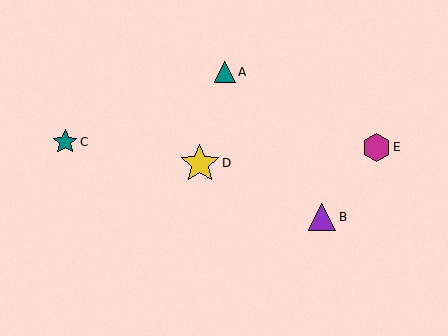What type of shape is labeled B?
Shape B is a purple triangle.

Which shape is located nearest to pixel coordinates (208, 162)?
The yellow star (labeled D) at (200, 163) is nearest to that location.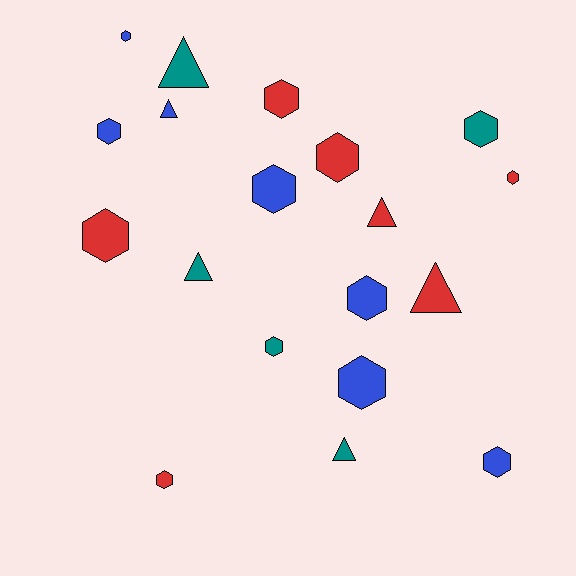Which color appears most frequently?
Red, with 7 objects.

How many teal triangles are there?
There are 3 teal triangles.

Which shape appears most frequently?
Hexagon, with 13 objects.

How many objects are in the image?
There are 19 objects.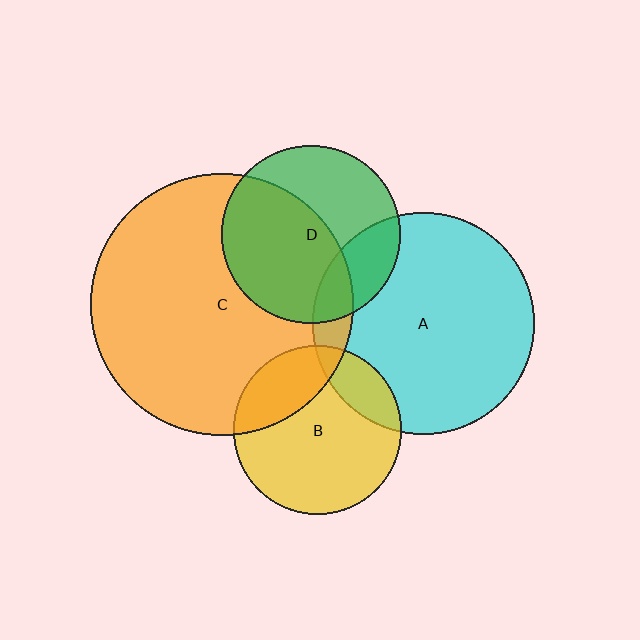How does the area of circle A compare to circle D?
Approximately 1.5 times.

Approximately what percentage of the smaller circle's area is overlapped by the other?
Approximately 55%.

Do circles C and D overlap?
Yes.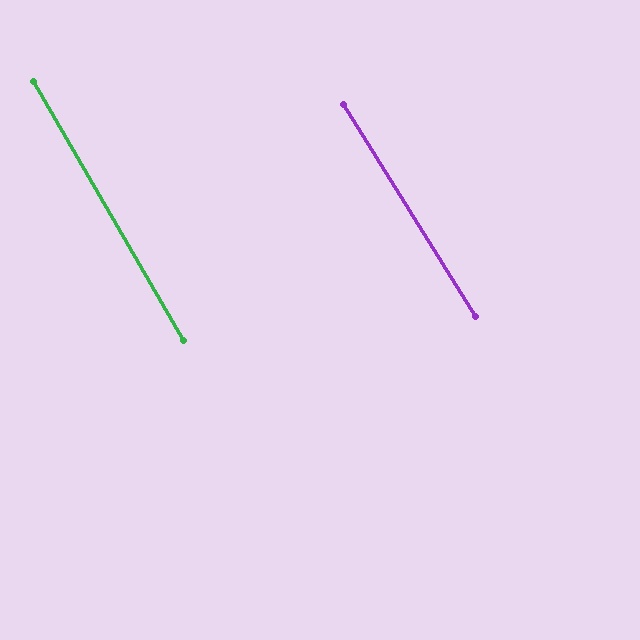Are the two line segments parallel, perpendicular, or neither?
Parallel — their directions differ by only 2.0°.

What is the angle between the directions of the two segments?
Approximately 2 degrees.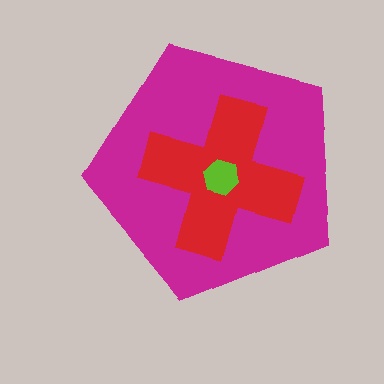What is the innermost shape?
The lime hexagon.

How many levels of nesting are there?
3.